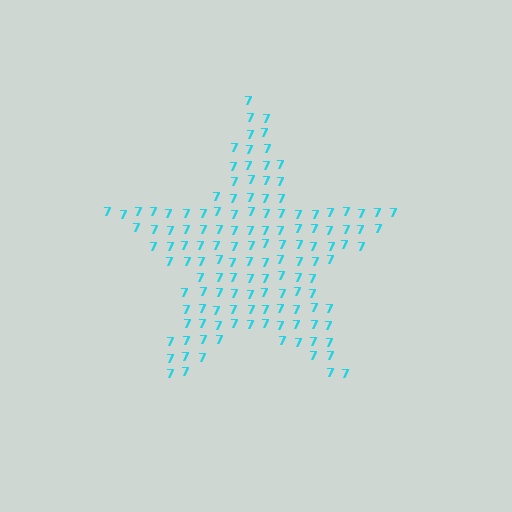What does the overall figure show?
The overall figure shows a star.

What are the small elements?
The small elements are digit 7's.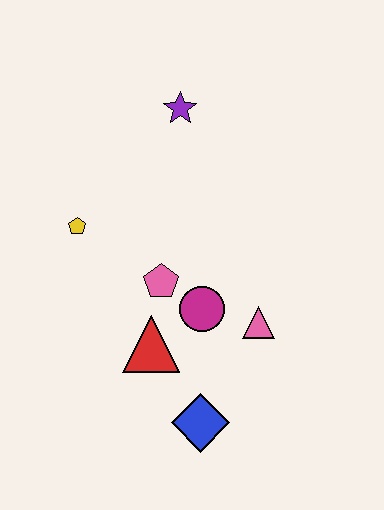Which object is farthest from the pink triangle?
The purple star is farthest from the pink triangle.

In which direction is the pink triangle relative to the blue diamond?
The pink triangle is above the blue diamond.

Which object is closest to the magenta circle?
The pink pentagon is closest to the magenta circle.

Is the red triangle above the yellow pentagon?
No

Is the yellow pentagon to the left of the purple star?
Yes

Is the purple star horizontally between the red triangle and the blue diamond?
Yes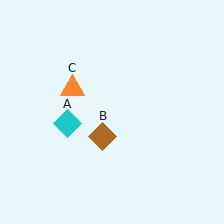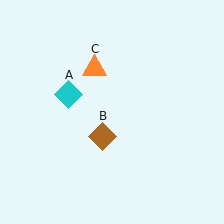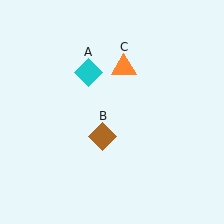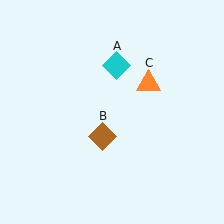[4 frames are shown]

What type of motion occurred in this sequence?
The cyan diamond (object A), orange triangle (object C) rotated clockwise around the center of the scene.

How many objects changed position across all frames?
2 objects changed position: cyan diamond (object A), orange triangle (object C).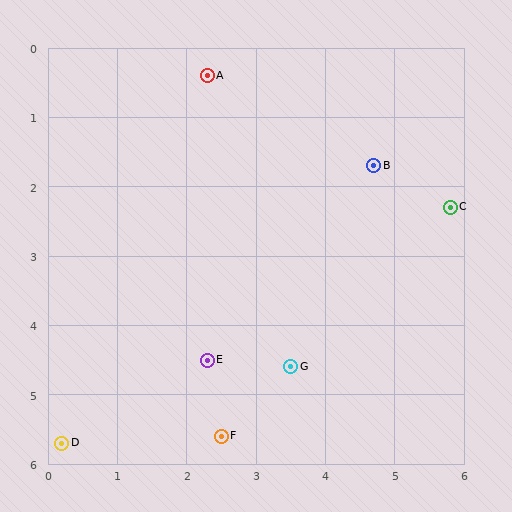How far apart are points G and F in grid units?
Points G and F are about 1.4 grid units apart.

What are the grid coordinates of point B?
Point B is at approximately (4.7, 1.7).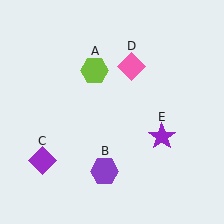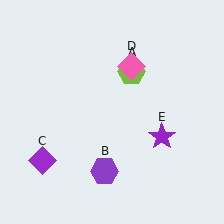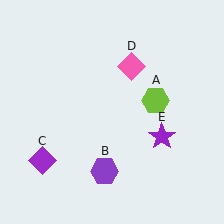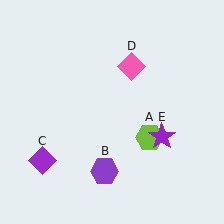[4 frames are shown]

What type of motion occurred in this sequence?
The lime hexagon (object A) rotated clockwise around the center of the scene.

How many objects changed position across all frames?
1 object changed position: lime hexagon (object A).